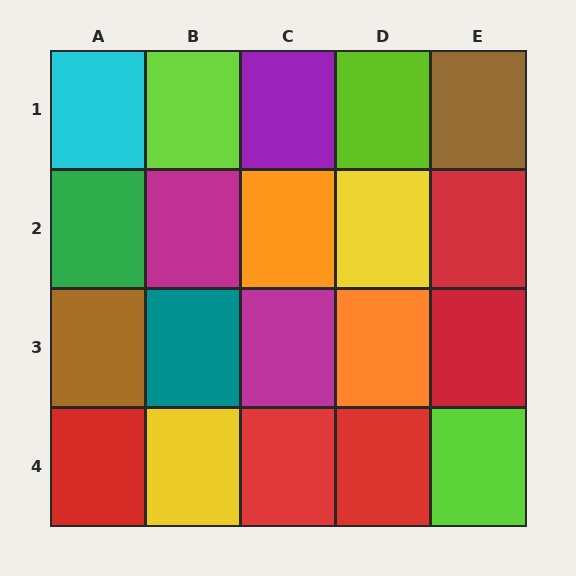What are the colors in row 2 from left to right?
Green, magenta, orange, yellow, red.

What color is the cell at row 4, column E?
Lime.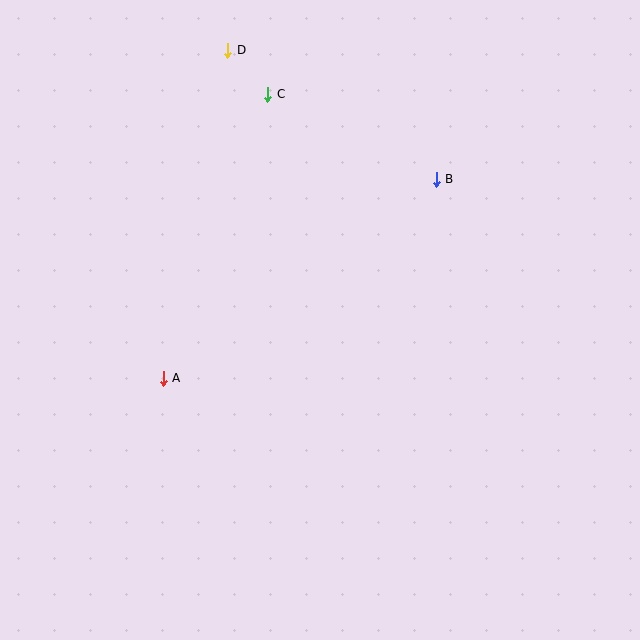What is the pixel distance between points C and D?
The distance between C and D is 60 pixels.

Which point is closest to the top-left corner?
Point D is closest to the top-left corner.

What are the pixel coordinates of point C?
Point C is at (268, 94).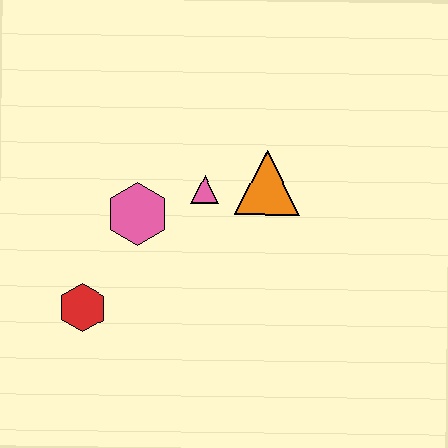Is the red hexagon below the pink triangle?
Yes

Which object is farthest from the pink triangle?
The red hexagon is farthest from the pink triangle.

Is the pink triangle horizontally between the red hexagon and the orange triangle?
Yes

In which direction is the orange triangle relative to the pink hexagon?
The orange triangle is to the right of the pink hexagon.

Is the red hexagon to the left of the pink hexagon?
Yes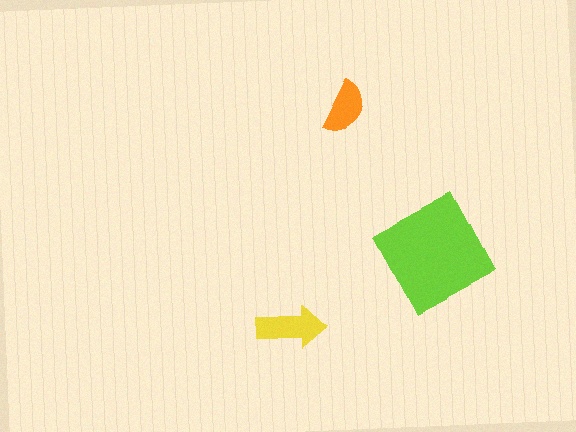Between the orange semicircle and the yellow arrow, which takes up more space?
The yellow arrow.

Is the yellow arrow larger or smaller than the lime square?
Smaller.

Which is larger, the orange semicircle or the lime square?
The lime square.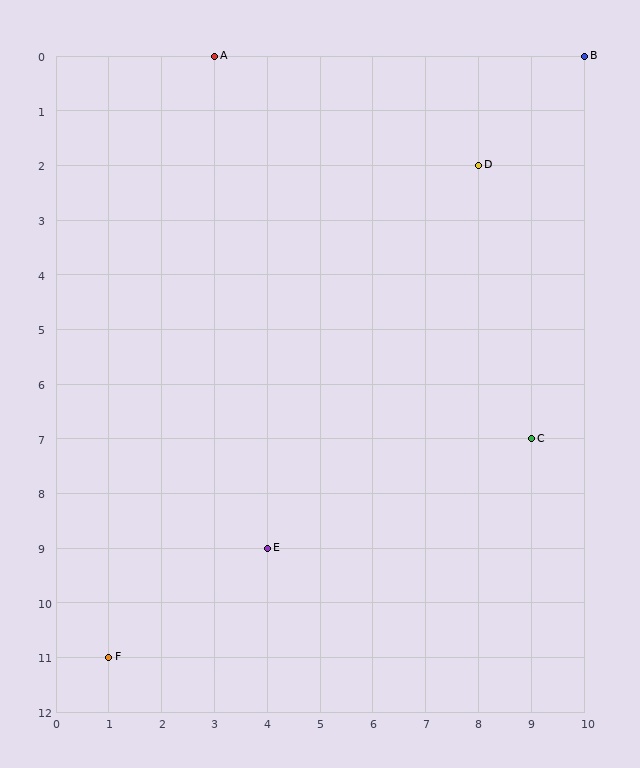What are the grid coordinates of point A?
Point A is at grid coordinates (3, 0).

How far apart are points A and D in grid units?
Points A and D are 5 columns and 2 rows apart (about 5.4 grid units diagonally).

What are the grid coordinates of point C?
Point C is at grid coordinates (9, 7).